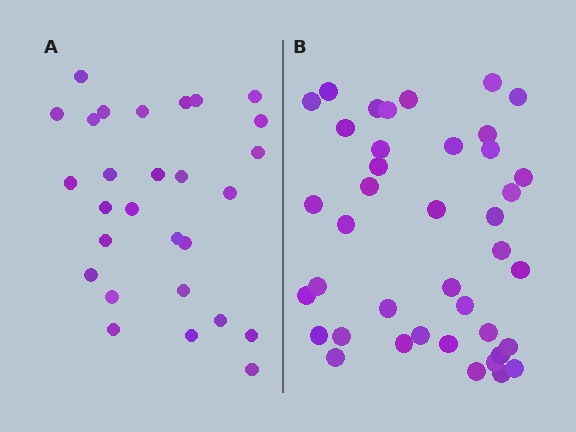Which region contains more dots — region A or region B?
Region B (the right region) has more dots.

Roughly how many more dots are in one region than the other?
Region B has roughly 12 or so more dots than region A.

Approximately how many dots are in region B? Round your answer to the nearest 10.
About 40 dots.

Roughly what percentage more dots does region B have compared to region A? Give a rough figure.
About 45% more.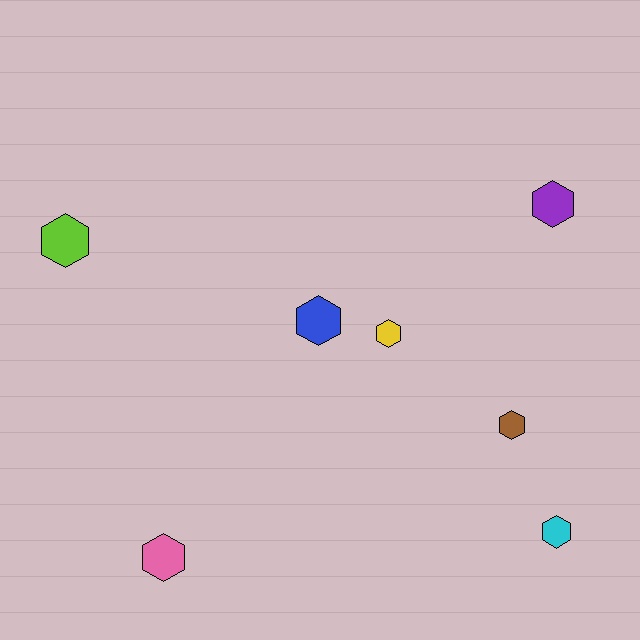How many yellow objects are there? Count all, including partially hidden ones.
There is 1 yellow object.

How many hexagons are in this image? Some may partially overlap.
There are 7 hexagons.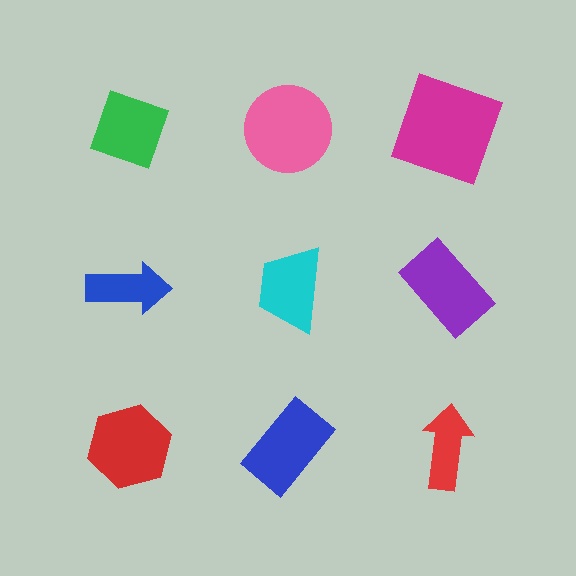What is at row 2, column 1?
A blue arrow.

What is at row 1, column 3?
A magenta square.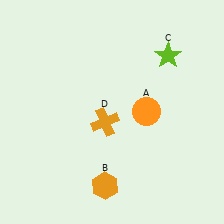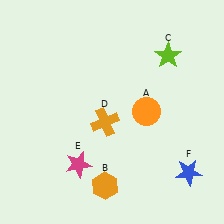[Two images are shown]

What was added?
A magenta star (E), a blue star (F) were added in Image 2.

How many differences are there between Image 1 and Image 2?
There are 2 differences between the two images.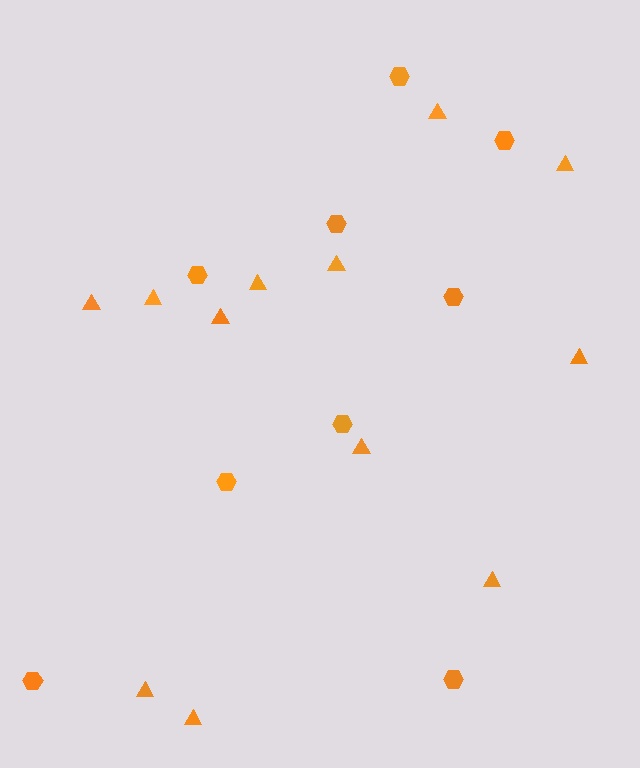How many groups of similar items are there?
There are 2 groups: one group of triangles (12) and one group of hexagons (9).